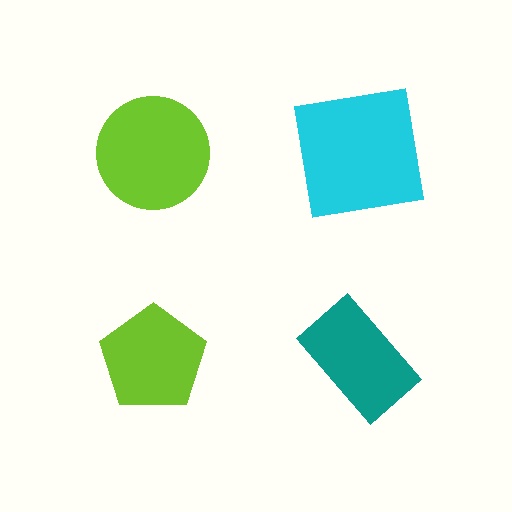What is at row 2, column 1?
A lime pentagon.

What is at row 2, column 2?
A teal rectangle.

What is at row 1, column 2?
A cyan square.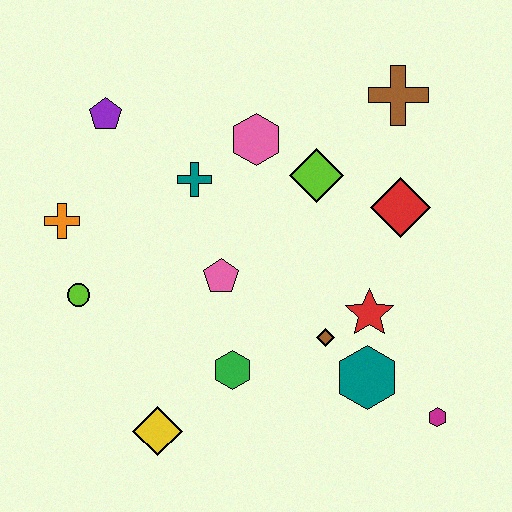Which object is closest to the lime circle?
The orange cross is closest to the lime circle.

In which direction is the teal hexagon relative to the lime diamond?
The teal hexagon is below the lime diamond.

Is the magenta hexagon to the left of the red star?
No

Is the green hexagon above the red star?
No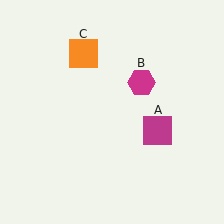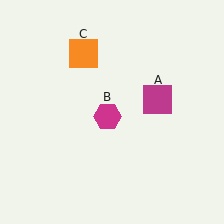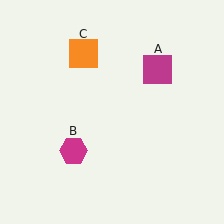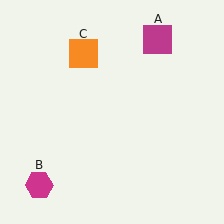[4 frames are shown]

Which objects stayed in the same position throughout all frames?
Orange square (object C) remained stationary.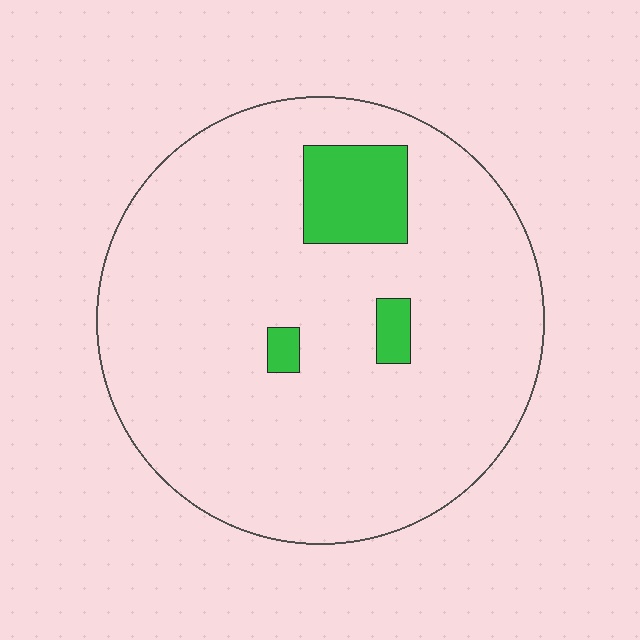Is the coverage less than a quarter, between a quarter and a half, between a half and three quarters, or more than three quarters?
Less than a quarter.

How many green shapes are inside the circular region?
3.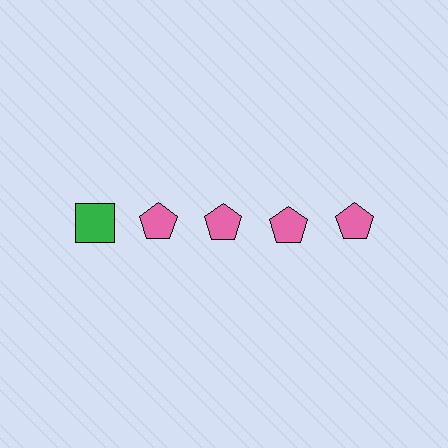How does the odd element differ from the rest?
It differs in both color (green instead of pink) and shape (square instead of pentagon).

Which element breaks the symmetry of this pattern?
The green square in the top row, leftmost column breaks the symmetry. All other shapes are pink pentagons.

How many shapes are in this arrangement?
There are 5 shapes arranged in a grid pattern.